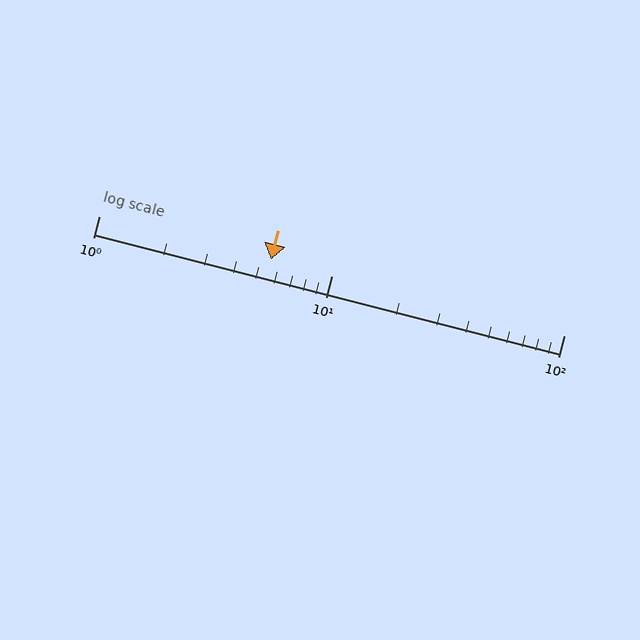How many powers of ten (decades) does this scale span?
The scale spans 2 decades, from 1 to 100.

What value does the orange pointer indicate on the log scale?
The pointer indicates approximately 5.5.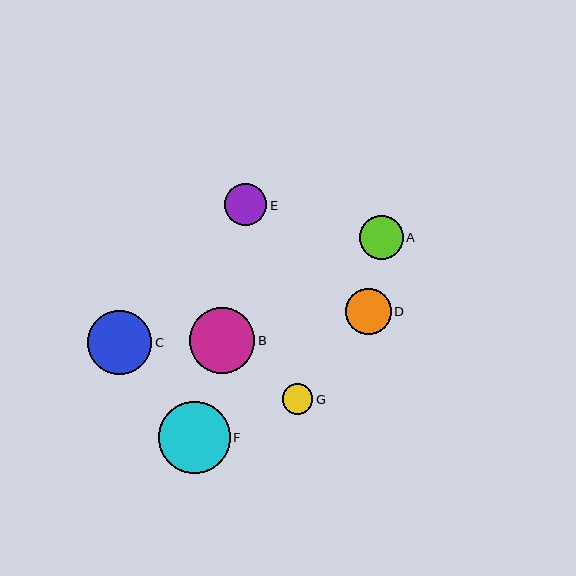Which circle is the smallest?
Circle G is the smallest with a size of approximately 30 pixels.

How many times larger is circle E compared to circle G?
Circle E is approximately 1.4 times the size of circle G.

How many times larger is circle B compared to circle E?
Circle B is approximately 1.6 times the size of circle E.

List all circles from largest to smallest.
From largest to smallest: F, B, C, D, A, E, G.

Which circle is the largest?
Circle F is the largest with a size of approximately 72 pixels.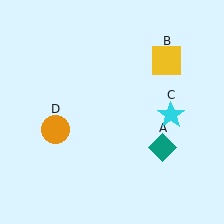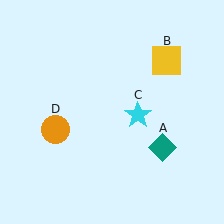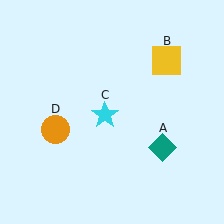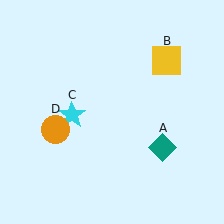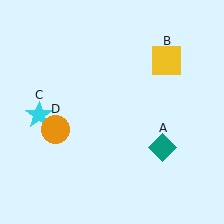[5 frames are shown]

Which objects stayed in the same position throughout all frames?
Teal diamond (object A) and yellow square (object B) and orange circle (object D) remained stationary.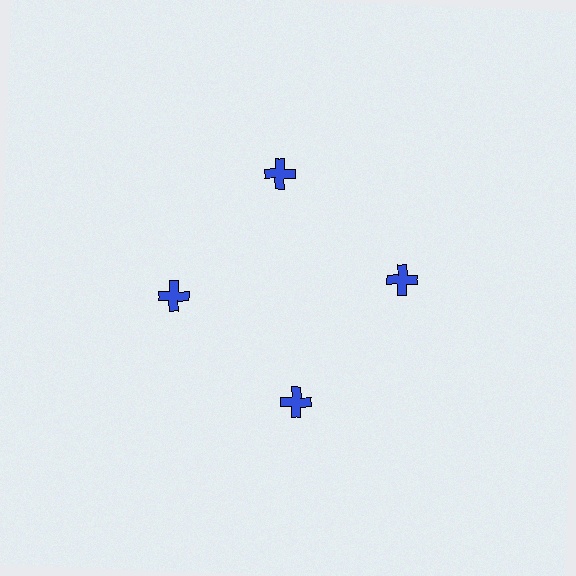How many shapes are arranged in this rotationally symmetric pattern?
There are 4 shapes, arranged in 4 groups of 1.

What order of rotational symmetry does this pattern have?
This pattern has 4-fold rotational symmetry.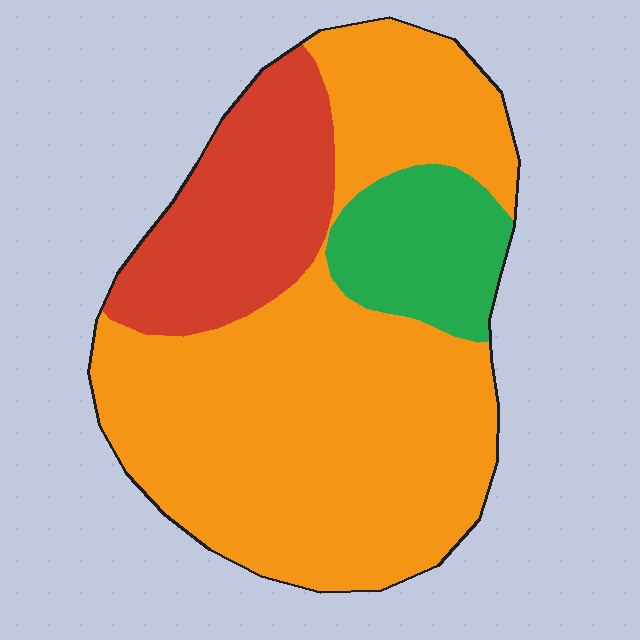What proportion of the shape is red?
Red covers roughly 20% of the shape.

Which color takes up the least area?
Green, at roughly 15%.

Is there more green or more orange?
Orange.